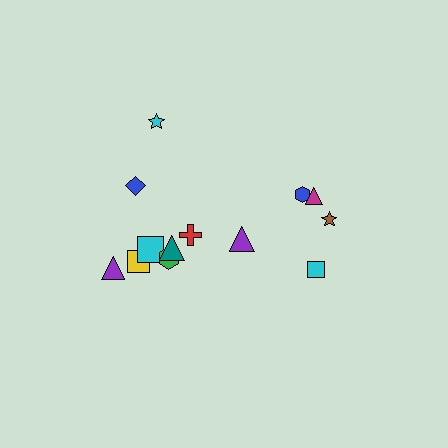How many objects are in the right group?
There are 5 objects.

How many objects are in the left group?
There are 8 objects.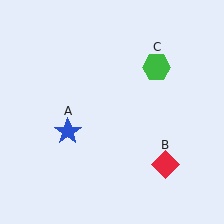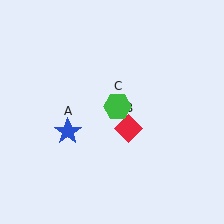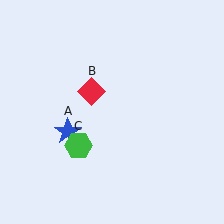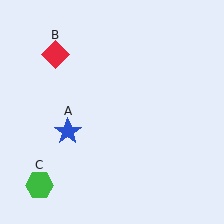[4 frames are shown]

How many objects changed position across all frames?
2 objects changed position: red diamond (object B), green hexagon (object C).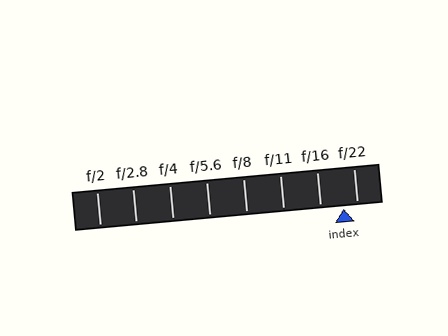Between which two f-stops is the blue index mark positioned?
The index mark is between f/16 and f/22.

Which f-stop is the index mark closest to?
The index mark is closest to f/22.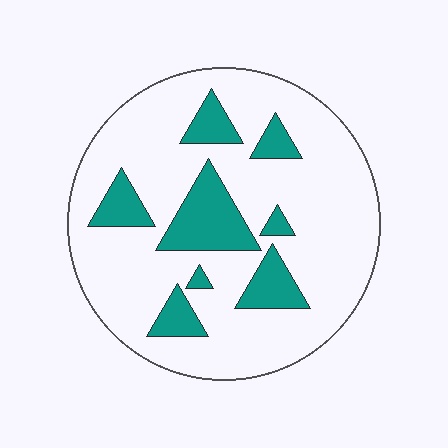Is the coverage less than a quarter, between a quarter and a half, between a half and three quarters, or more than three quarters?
Less than a quarter.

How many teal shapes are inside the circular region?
8.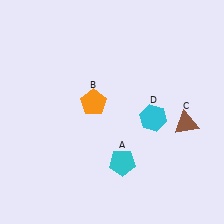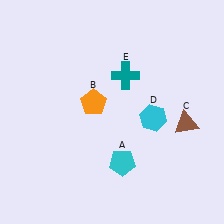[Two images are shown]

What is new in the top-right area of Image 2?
A teal cross (E) was added in the top-right area of Image 2.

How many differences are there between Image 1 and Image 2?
There is 1 difference between the two images.